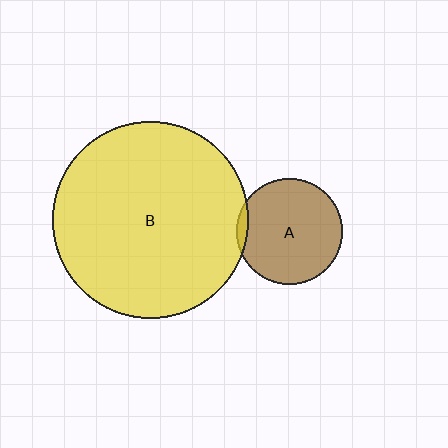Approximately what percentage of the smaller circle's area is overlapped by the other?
Approximately 5%.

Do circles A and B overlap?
Yes.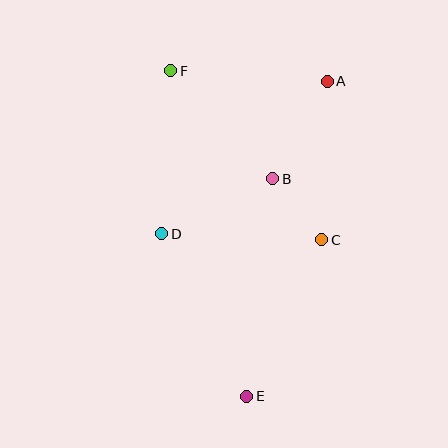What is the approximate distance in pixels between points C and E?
The distance between C and E is approximately 174 pixels.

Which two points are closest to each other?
Points B and C are closest to each other.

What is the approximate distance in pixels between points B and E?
The distance between B and E is approximately 219 pixels.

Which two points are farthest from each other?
Points E and F are farthest from each other.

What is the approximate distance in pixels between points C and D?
The distance between C and D is approximately 160 pixels.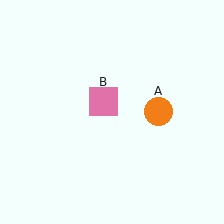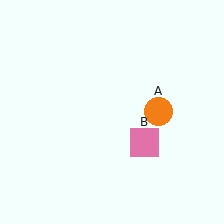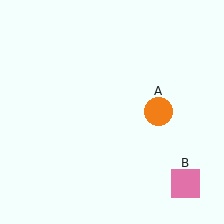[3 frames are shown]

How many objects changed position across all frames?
1 object changed position: pink square (object B).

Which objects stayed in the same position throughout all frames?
Orange circle (object A) remained stationary.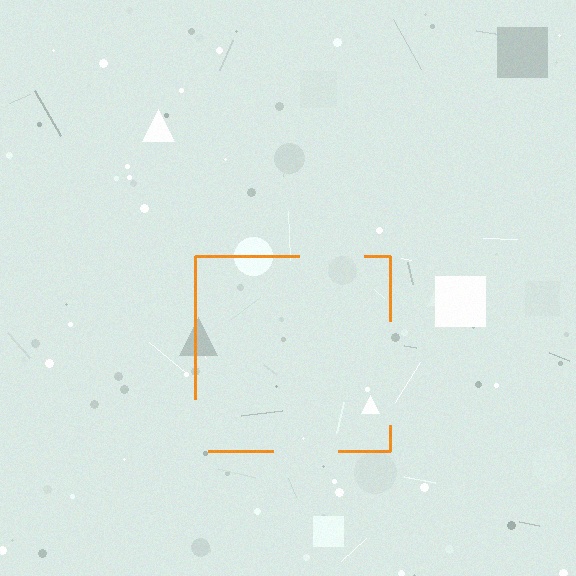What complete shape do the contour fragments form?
The contour fragments form a square.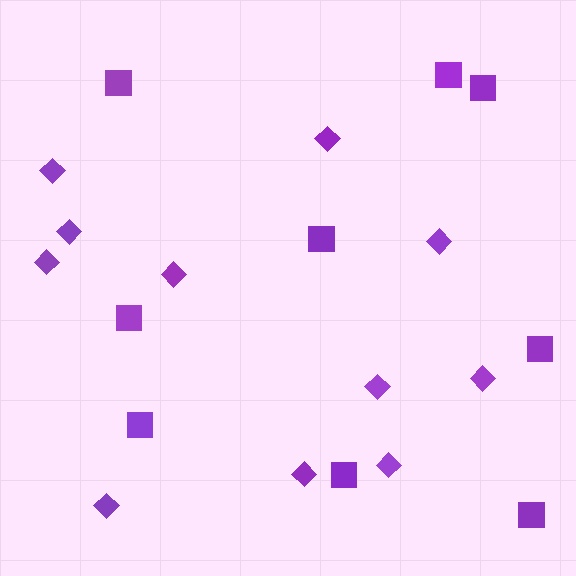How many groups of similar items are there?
There are 2 groups: one group of diamonds (11) and one group of squares (9).